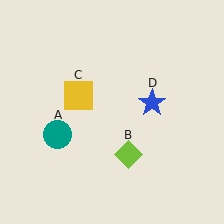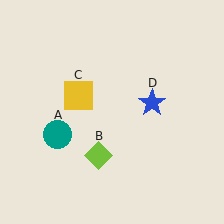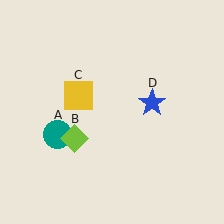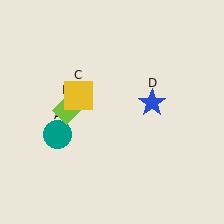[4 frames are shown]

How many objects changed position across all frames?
1 object changed position: lime diamond (object B).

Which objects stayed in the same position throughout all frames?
Teal circle (object A) and yellow square (object C) and blue star (object D) remained stationary.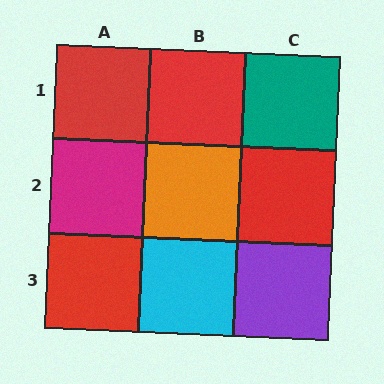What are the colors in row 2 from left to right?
Magenta, orange, red.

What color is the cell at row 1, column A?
Red.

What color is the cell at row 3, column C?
Purple.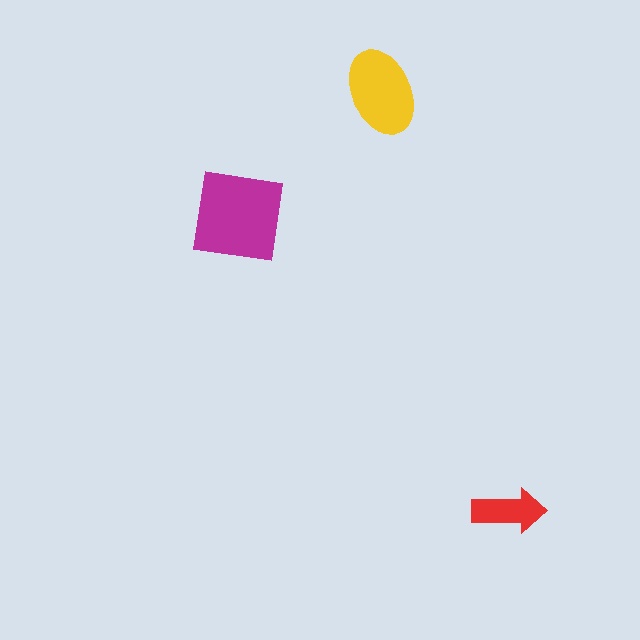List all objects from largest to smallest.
The magenta square, the yellow ellipse, the red arrow.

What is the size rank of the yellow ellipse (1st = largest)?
2nd.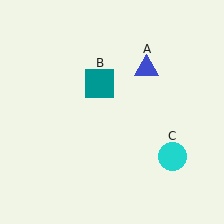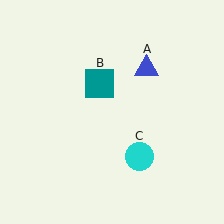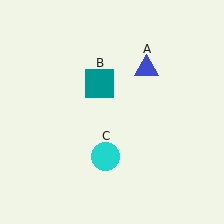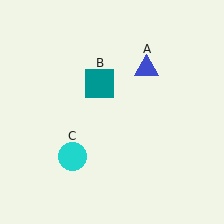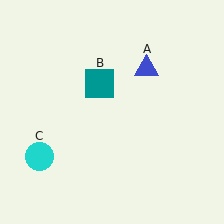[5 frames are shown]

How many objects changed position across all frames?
1 object changed position: cyan circle (object C).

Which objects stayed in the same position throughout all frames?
Blue triangle (object A) and teal square (object B) remained stationary.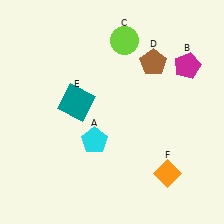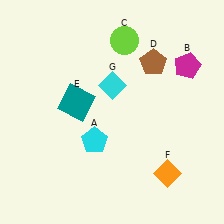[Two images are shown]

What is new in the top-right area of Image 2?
A cyan diamond (G) was added in the top-right area of Image 2.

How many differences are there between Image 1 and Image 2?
There is 1 difference between the two images.